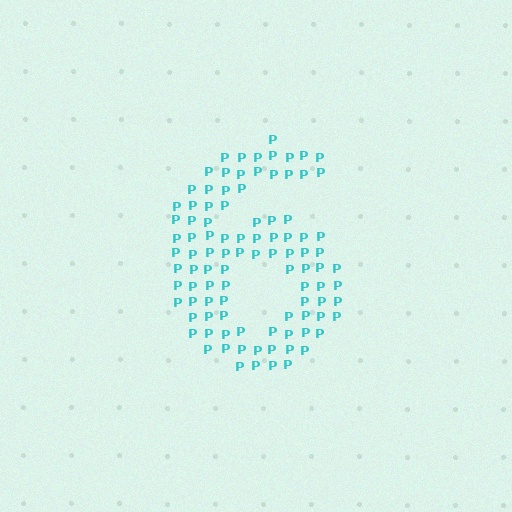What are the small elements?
The small elements are letter P's.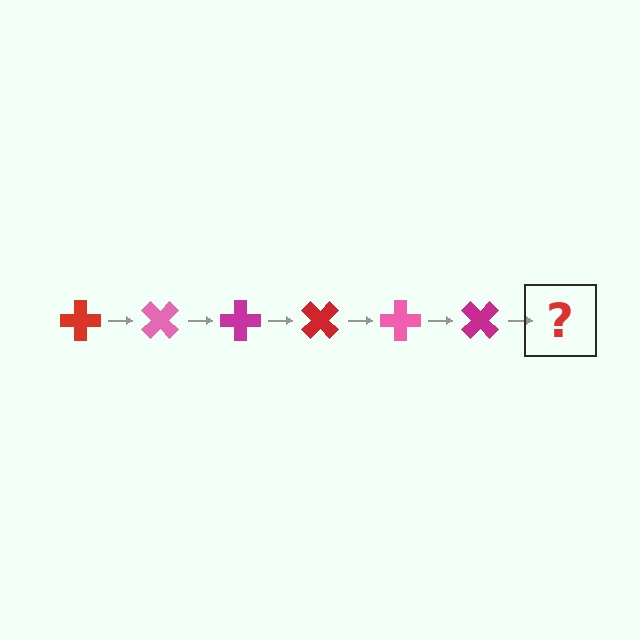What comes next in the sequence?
The next element should be a red cross, rotated 270 degrees from the start.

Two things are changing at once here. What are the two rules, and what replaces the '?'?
The two rules are that it rotates 45 degrees each step and the color cycles through red, pink, and magenta. The '?' should be a red cross, rotated 270 degrees from the start.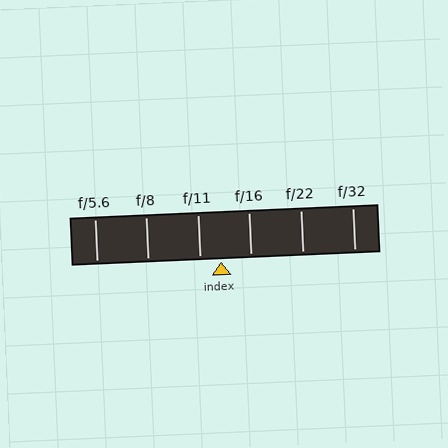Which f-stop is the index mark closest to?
The index mark is closest to f/11.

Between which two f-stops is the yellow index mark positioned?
The index mark is between f/11 and f/16.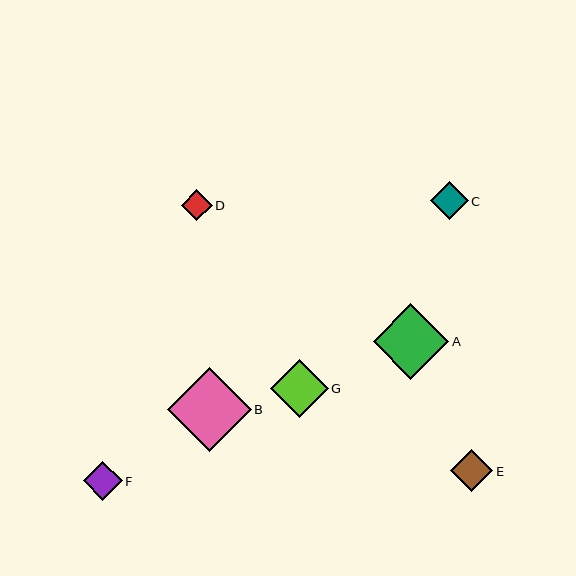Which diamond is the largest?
Diamond B is the largest with a size of approximately 84 pixels.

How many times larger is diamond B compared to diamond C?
Diamond B is approximately 2.2 times the size of diamond C.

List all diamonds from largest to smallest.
From largest to smallest: B, A, G, E, F, C, D.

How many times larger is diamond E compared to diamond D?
Diamond E is approximately 1.4 times the size of diamond D.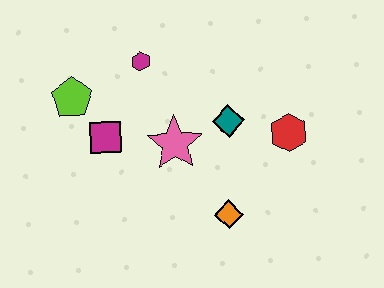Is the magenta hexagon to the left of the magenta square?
No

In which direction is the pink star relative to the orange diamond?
The pink star is above the orange diamond.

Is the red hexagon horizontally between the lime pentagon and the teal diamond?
No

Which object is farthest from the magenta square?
The red hexagon is farthest from the magenta square.